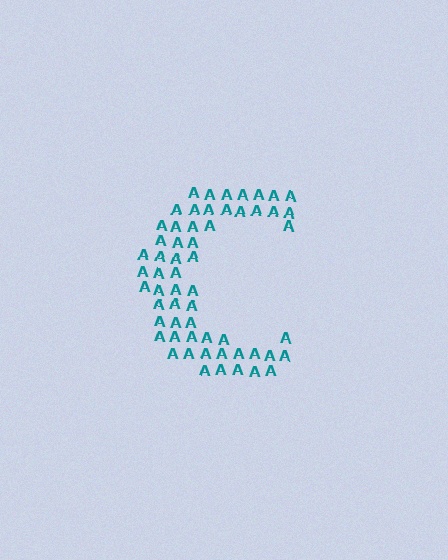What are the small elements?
The small elements are letter A's.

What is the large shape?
The large shape is the letter C.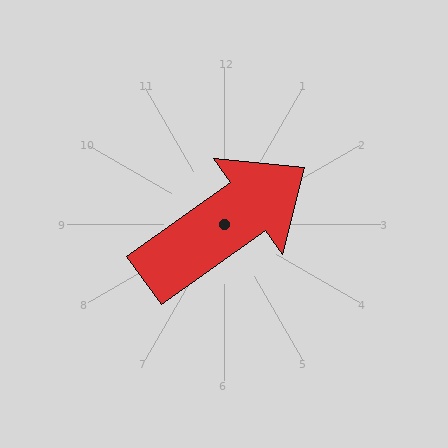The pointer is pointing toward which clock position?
Roughly 2 o'clock.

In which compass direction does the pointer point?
Northeast.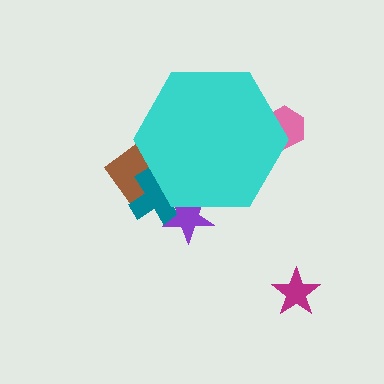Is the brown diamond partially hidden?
Yes, the brown diamond is partially hidden behind the cyan hexagon.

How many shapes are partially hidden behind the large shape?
4 shapes are partially hidden.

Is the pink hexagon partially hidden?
Yes, the pink hexagon is partially hidden behind the cyan hexagon.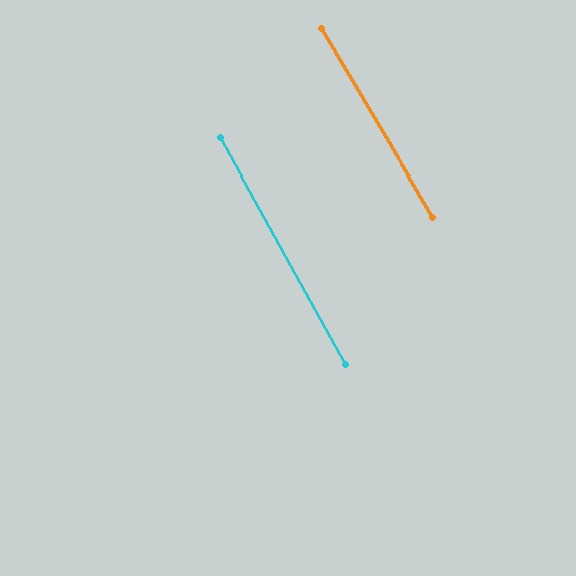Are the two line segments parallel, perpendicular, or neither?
Parallel — their directions differ by only 1.5°.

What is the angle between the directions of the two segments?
Approximately 1 degree.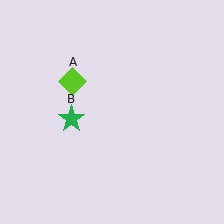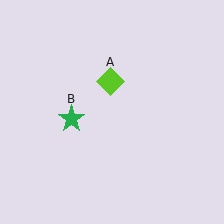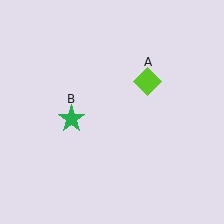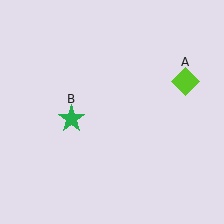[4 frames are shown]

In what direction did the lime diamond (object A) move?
The lime diamond (object A) moved right.